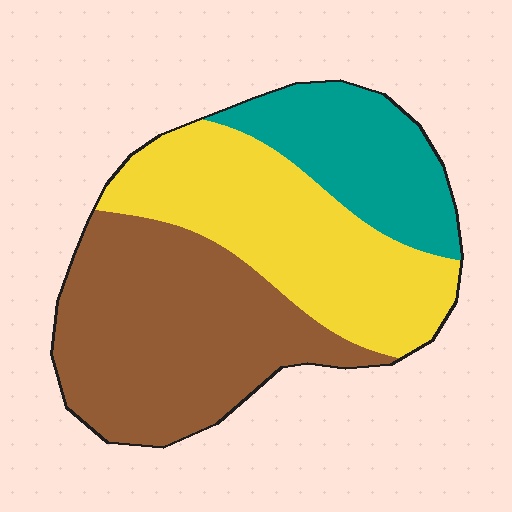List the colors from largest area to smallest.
From largest to smallest: brown, yellow, teal.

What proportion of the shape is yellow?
Yellow covers roughly 35% of the shape.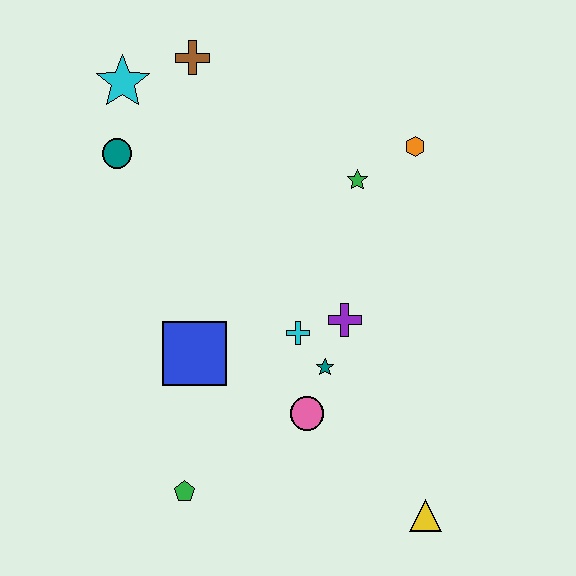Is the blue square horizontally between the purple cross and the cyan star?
Yes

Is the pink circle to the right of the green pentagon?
Yes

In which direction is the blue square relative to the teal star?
The blue square is to the left of the teal star.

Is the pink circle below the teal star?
Yes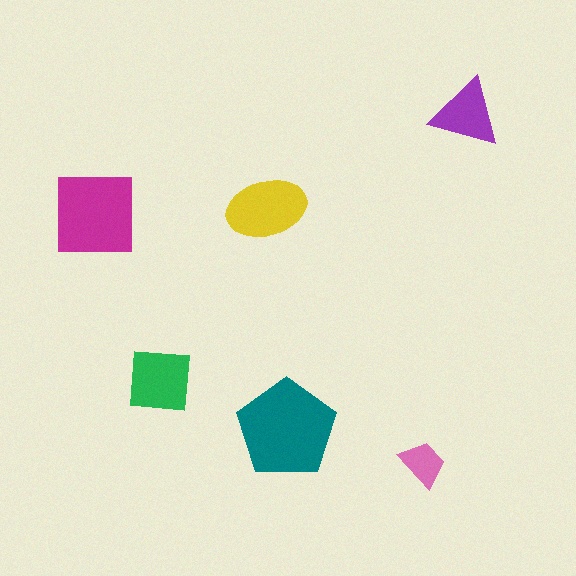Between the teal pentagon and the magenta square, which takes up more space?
The teal pentagon.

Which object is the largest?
The teal pentagon.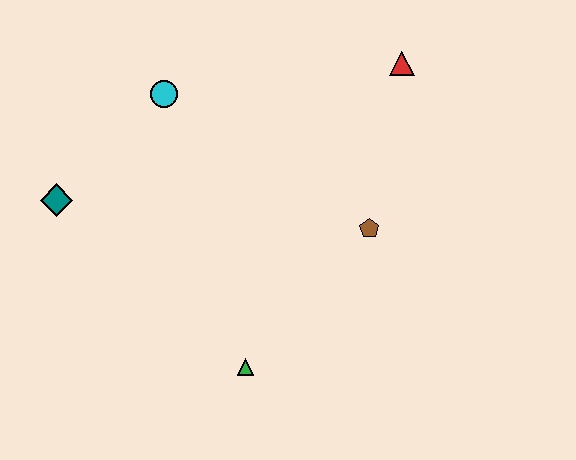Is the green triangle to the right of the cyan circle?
Yes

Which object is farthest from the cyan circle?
The green triangle is farthest from the cyan circle.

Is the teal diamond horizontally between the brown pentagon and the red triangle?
No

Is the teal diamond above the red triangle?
No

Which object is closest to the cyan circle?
The teal diamond is closest to the cyan circle.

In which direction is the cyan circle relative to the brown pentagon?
The cyan circle is to the left of the brown pentagon.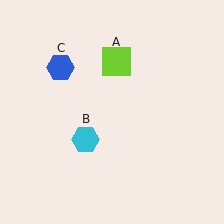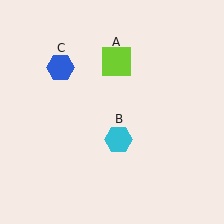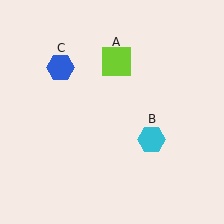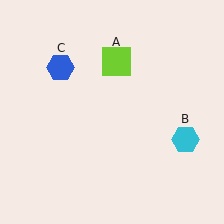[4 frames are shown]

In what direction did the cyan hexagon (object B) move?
The cyan hexagon (object B) moved right.